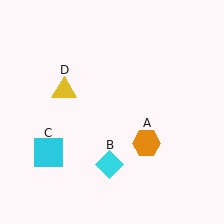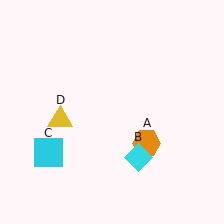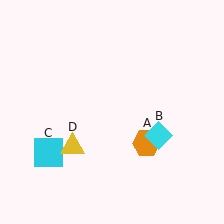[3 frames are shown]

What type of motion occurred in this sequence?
The cyan diamond (object B), yellow triangle (object D) rotated counterclockwise around the center of the scene.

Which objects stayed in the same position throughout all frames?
Orange hexagon (object A) and cyan square (object C) remained stationary.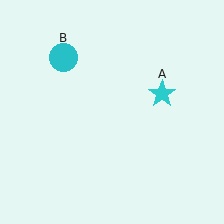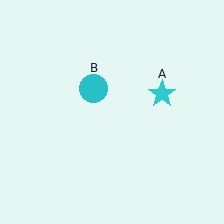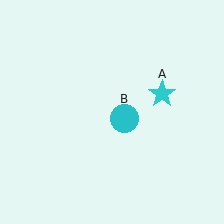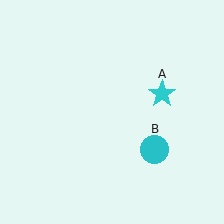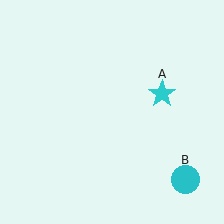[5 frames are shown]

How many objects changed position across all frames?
1 object changed position: cyan circle (object B).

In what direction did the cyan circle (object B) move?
The cyan circle (object B) moved down and to the right.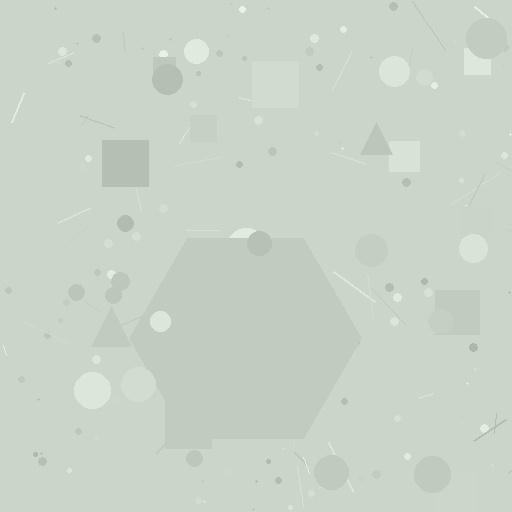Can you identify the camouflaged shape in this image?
The camouflaged shape is a hexagon.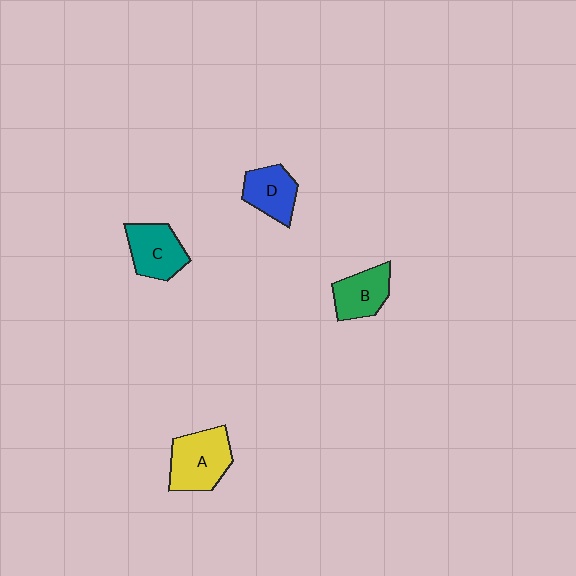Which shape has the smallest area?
Shape B (green).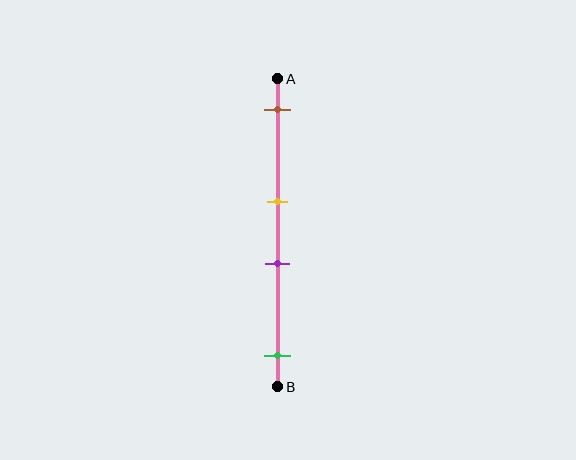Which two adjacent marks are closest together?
The yellow and purple marks are the closest adjacent pair.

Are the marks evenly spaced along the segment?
No, the marks are not evenly spaced.